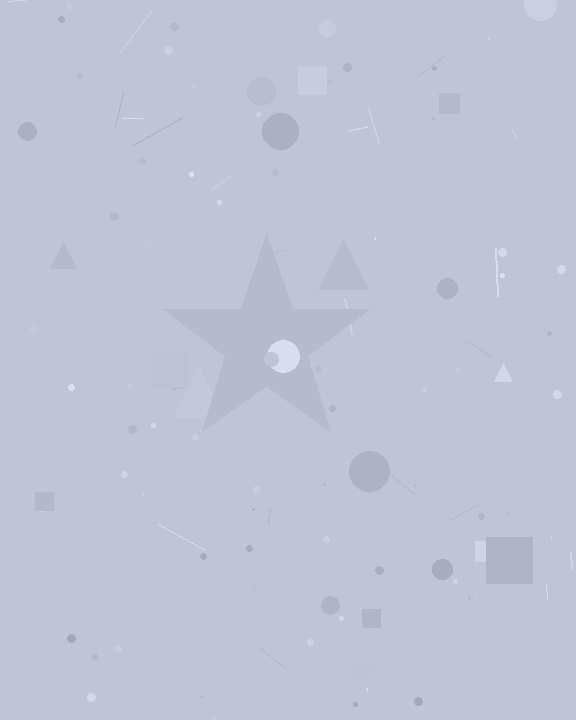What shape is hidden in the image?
A star is hidden in the image.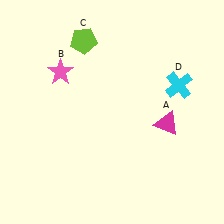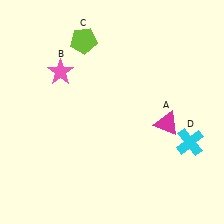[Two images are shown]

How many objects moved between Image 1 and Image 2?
1 object moved between the two images.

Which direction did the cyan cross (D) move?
The cyan cross (D) moved down.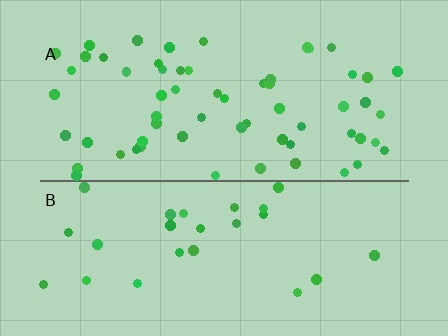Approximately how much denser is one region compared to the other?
Approximately 2.4× — region A over region B.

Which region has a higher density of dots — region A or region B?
A (the top).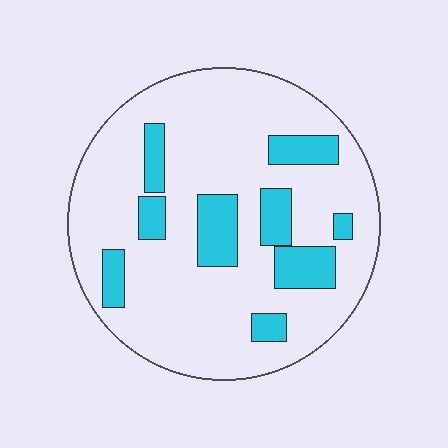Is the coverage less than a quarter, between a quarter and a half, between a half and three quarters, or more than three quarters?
Less than a quarter.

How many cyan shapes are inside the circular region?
9.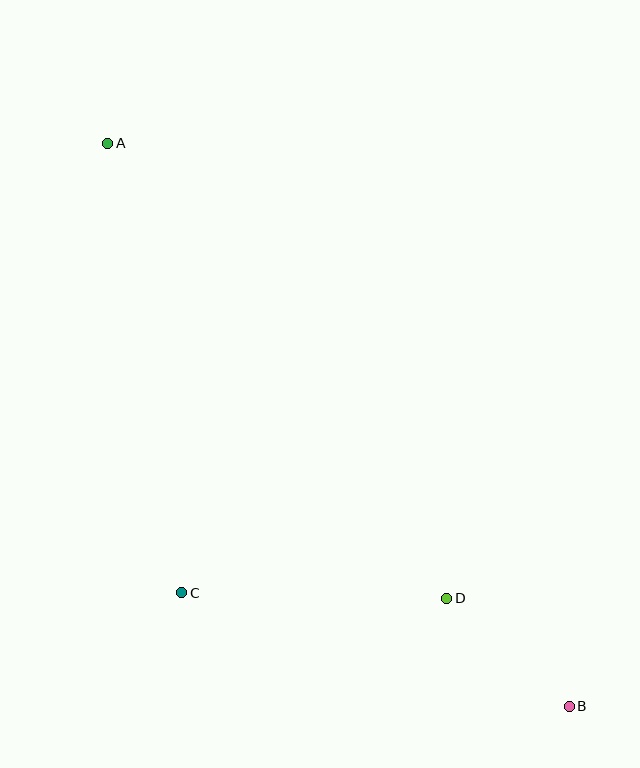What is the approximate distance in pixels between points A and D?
The distance between A and D is approximately 567 pixels.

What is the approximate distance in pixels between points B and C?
The distance between B and C is approximately 404 pixels.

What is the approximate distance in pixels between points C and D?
The distance between C and D is approximately 265 pixels.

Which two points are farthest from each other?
Points A and B are farthest from each other.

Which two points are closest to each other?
Points B and D are closest to each other.